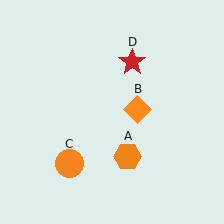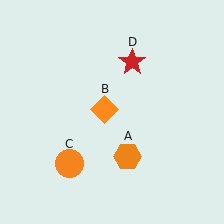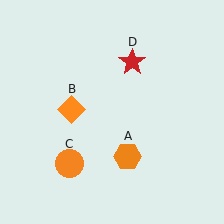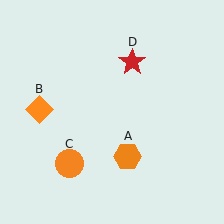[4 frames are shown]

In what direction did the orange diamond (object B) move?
The orange diamond (object B) moved left.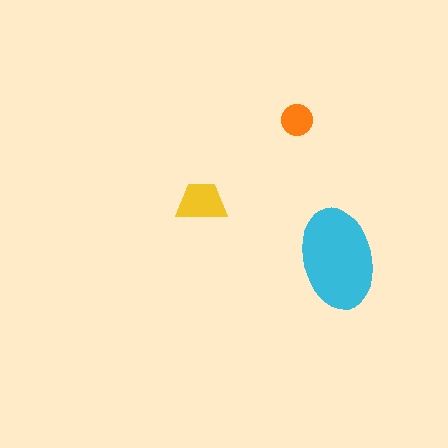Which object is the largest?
The cyan ellipse.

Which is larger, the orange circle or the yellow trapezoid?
The yellow trapezoid.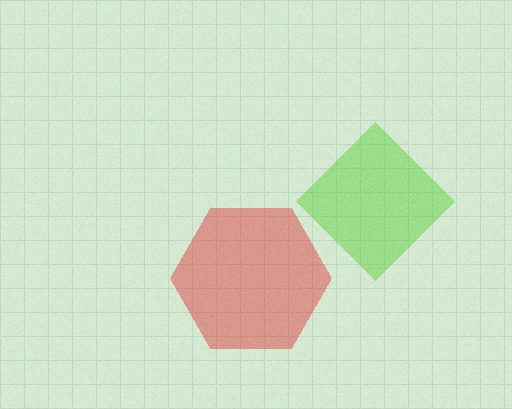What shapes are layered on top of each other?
The layered shapes are: a lime diamond, a red hexagon.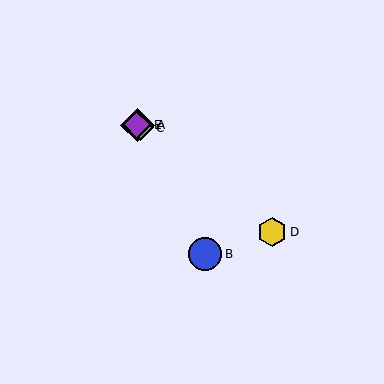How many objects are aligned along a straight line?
4 objects (A, C, D, E) are aligned along a straight line.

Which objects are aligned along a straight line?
Objects A, C, D, E are aligned along a straight line.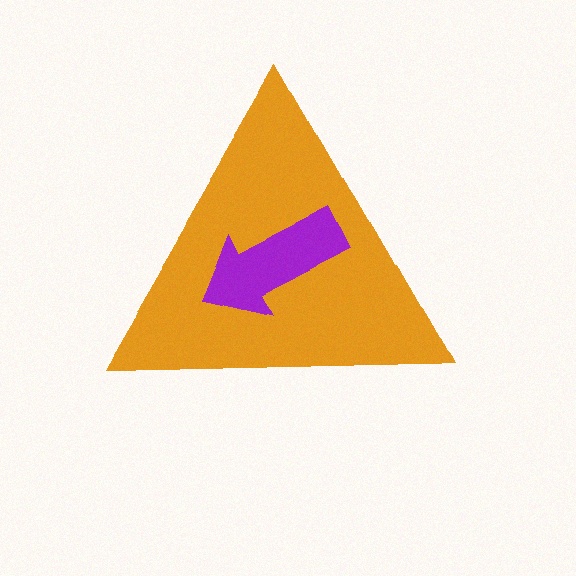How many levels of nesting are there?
2.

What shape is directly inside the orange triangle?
The purple arrow.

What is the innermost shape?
The purple arrow.